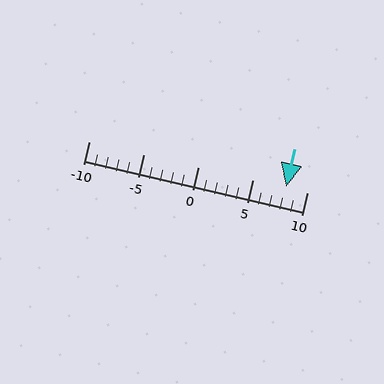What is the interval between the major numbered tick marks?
The major tick marks are spaced 5 units apart.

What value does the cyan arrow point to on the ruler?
The cyan arrow points to approximately 8.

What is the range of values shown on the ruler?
The ruler shows values from -10 to 10.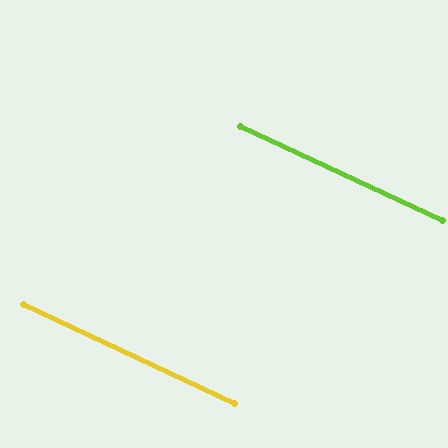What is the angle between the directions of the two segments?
Approximately 0 degrees.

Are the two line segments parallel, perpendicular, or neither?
Parallel — their directions differ by only 0.2°.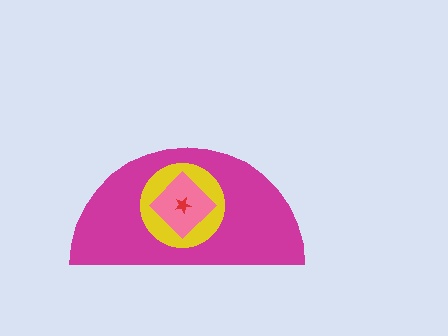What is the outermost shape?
The magenta semicircle.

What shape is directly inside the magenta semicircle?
The yellow circle.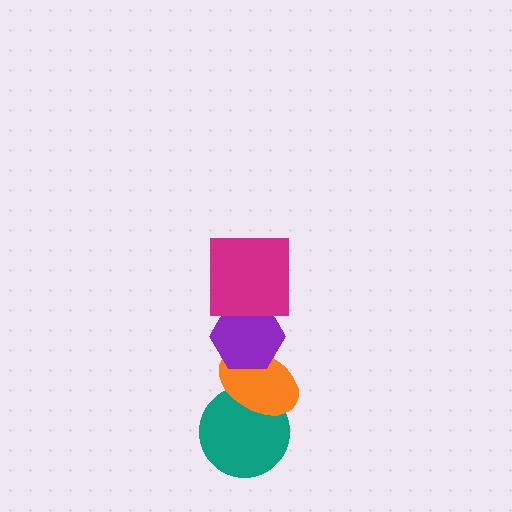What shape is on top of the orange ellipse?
The purple hexagon is on top of the orange ellipse.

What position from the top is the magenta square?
The magenta square is 1st from the top.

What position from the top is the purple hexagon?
The purple hexagon is 2nd from the top.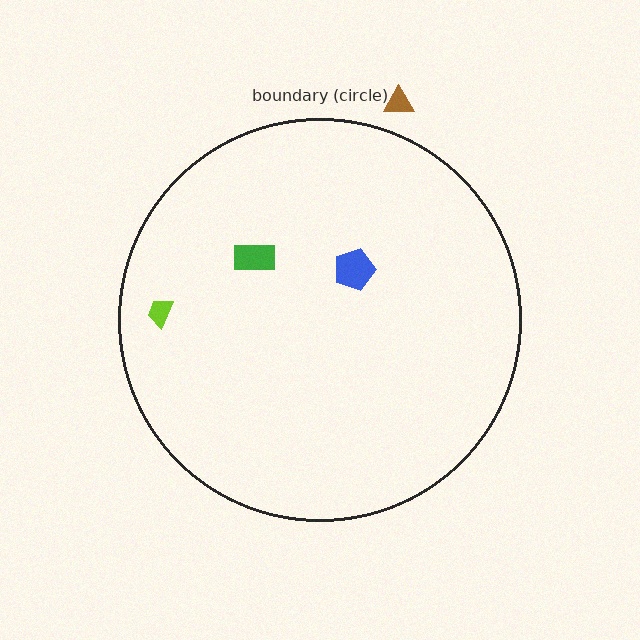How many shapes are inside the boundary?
3 inside, 1 outside.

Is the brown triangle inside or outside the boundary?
Outside.